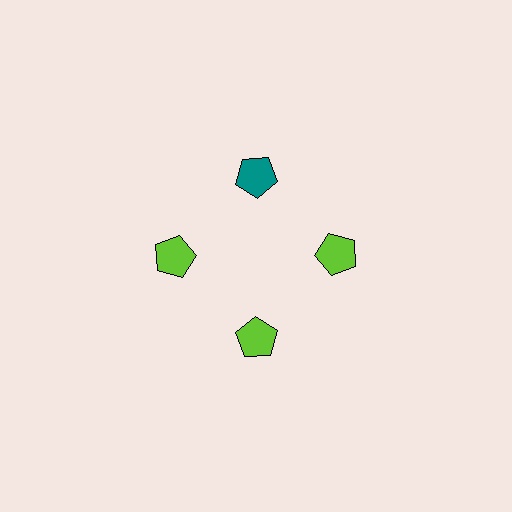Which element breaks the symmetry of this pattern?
The teal pentagon at roughly the 12 o'clock position breaks the symmetry. All other shapes are lime pentagons.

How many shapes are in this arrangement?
There are 4 shapes arranged in a ring pattern.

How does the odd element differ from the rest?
It has a different color: teal instead of lime.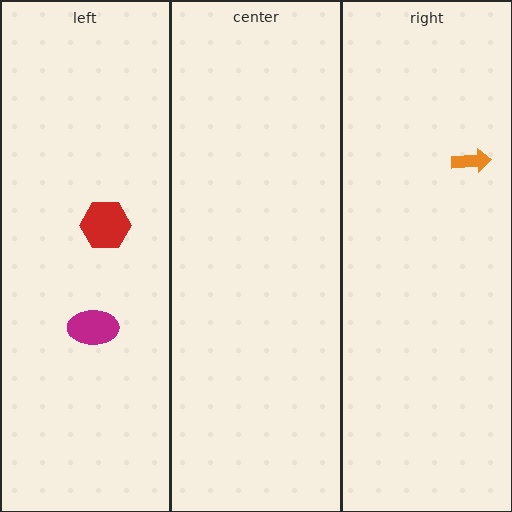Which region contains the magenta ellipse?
The left region.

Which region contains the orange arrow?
The right region.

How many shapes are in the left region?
2.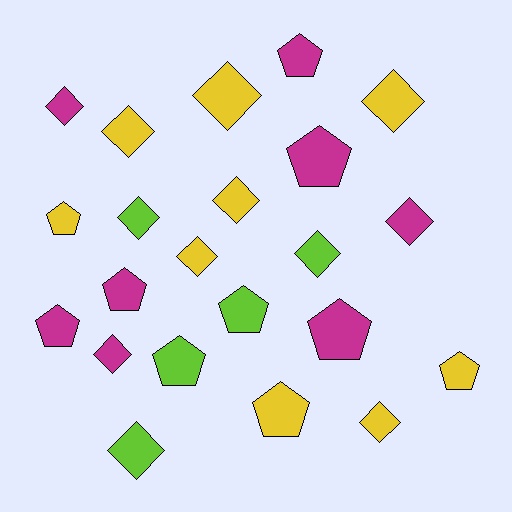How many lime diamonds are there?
There are 3 lime diamonds.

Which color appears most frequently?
Yellow, with 9 objects.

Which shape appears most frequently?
Diamond, with 12 objects.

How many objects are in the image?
There are 22 objects.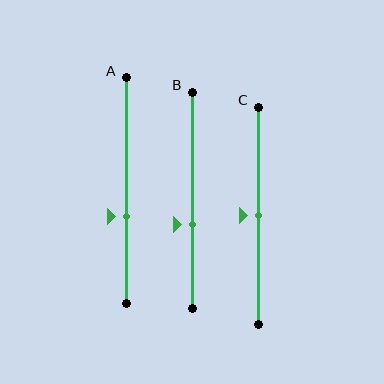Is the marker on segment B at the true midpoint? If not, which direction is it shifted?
No, the marker on segment B is shifted downward by about 11% of the segment length.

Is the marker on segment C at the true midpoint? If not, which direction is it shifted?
Yes, the marker on segment C is at the true midpoint.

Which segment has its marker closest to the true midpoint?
Segment C has its marker closest to the true midpoint.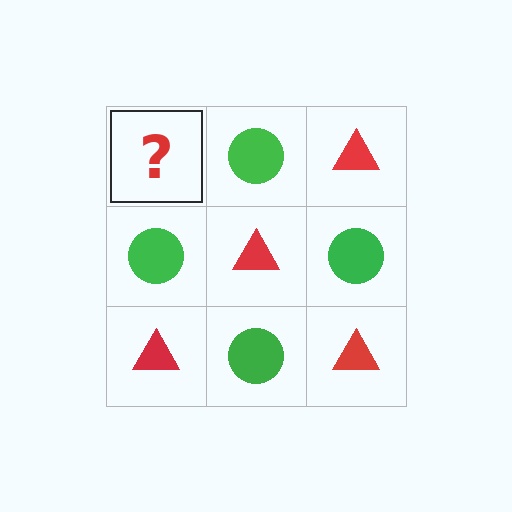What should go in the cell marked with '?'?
The missing cell should contain a red triangle.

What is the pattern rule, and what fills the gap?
The rule is that it alternates red triangle and green circle in a checkerboard pattern. The gap should be filled with a red triangle.